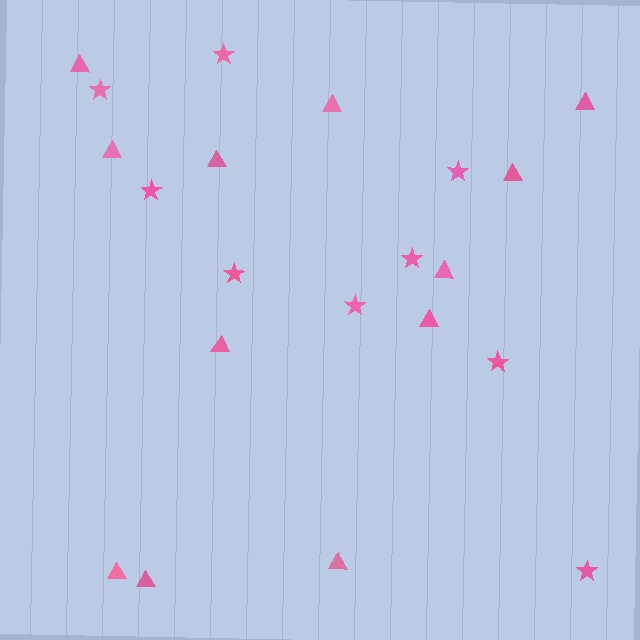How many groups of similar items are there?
There are 2 groups: one group of stars (9) and one group of triangles (12).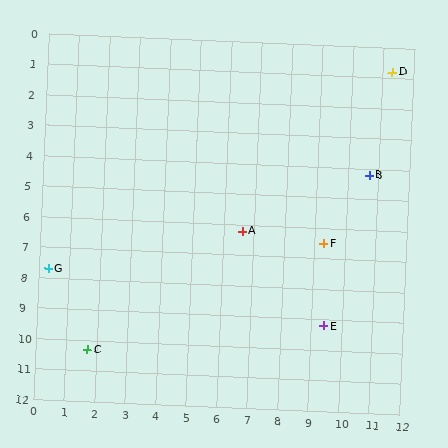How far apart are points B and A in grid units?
Points B and A are about 4.6 grid units apart.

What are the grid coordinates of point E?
Point E is at approximately (9.4, 9.2).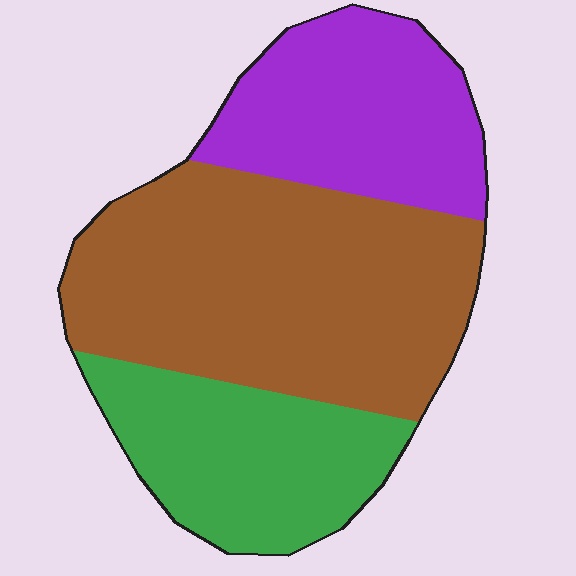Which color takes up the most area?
Brown, at roughly 50%.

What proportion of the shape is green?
Green covers 25% of the shape.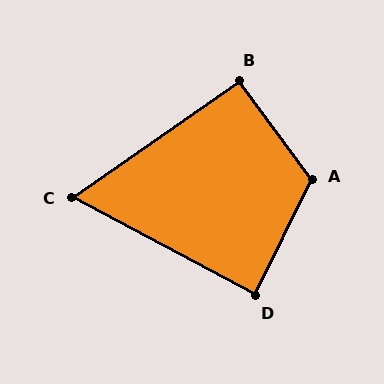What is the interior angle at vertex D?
Approximately 88 degrees (approximately right).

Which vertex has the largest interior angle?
A, at approximately 117 degrees.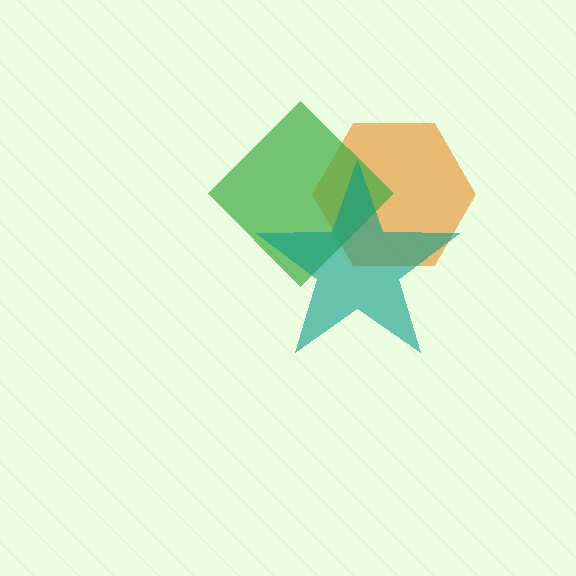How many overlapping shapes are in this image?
There are 3 overlapping shapes in the image.